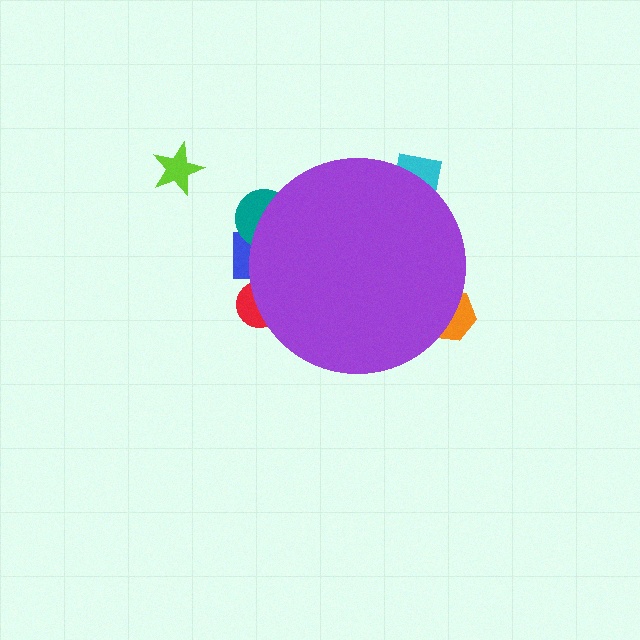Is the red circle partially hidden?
Yes, the red circle is partially hidden behind the purple circle.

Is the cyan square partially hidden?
Yes, the cyan square is partially hidden behind the purple circle.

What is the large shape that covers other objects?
A purple circle.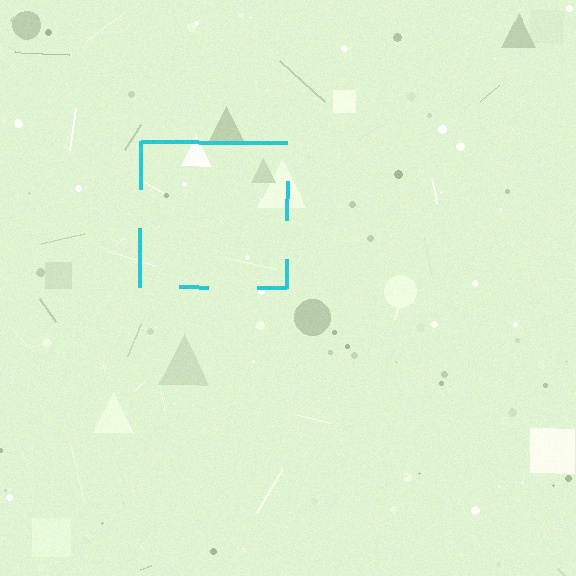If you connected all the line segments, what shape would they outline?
They would outline a square.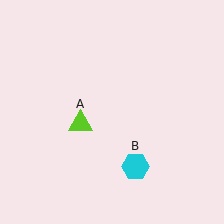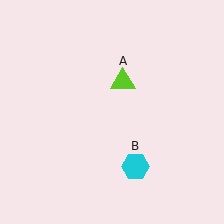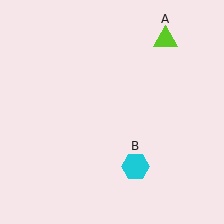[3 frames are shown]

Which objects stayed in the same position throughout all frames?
Cyan hexagon (object B) remained stationary.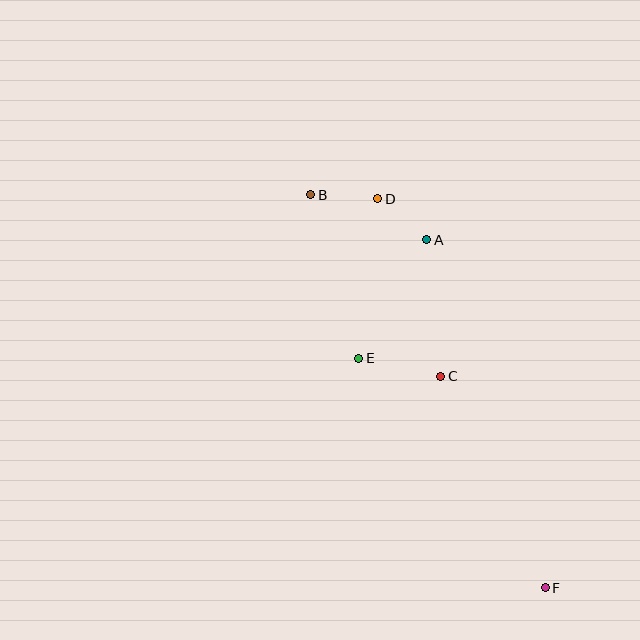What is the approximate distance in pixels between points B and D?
The distance between B and D is approximately 67 pixels.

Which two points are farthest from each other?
Points B and F are farthest from each other.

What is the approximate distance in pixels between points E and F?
The distance between E and F is approximately 296 pixels.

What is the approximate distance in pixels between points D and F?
The distance between D and F is approximately 423 pixels.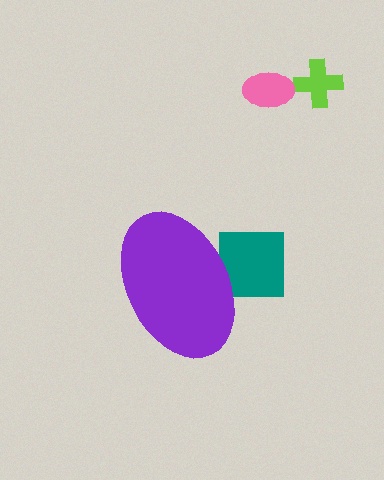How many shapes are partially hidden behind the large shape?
1 shape is partially hidden.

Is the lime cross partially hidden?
No, the lime cross is fully visible.